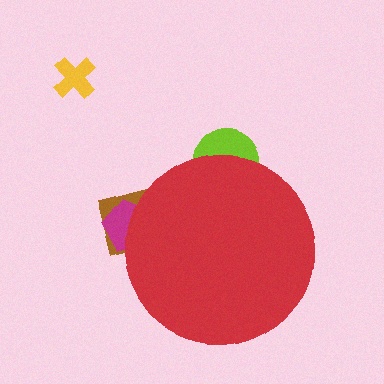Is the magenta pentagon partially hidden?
Yes, the magenta pentagon is partially hidden behind the red circle.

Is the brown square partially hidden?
Yes, the brown square is partially hidden behind the red circle.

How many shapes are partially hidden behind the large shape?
5 shapes are partially hidden.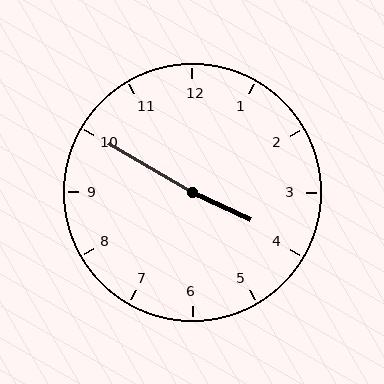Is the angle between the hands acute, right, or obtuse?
It is obtuse.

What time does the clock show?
3:50.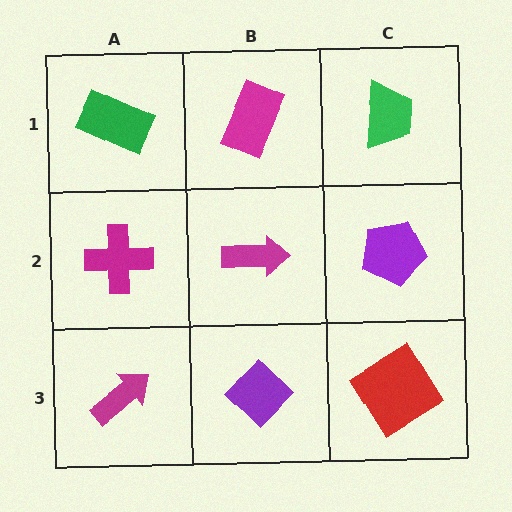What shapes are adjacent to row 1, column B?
A magenta arrow (row 2, column B), a green rectangle (row 1, column A), a green trapezoid (row 1, column C).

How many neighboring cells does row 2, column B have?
4.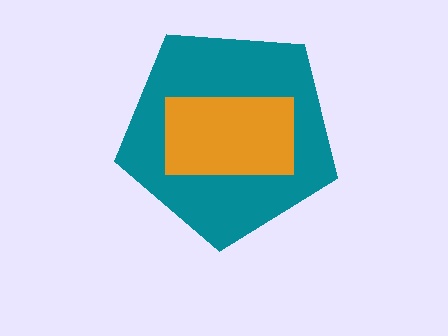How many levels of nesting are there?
2.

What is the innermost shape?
The orange rectangle.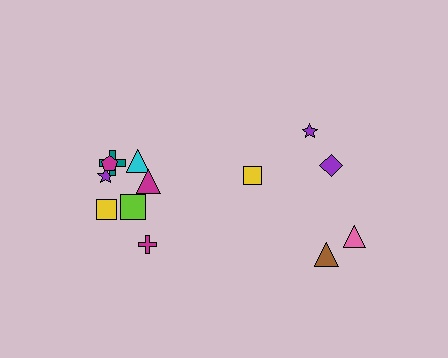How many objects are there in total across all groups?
There are 13 objects.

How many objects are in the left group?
There are 8 objects.